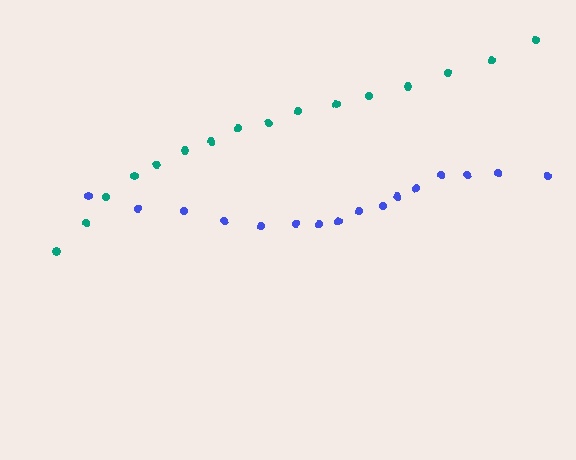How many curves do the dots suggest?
There are 2 distinct paths.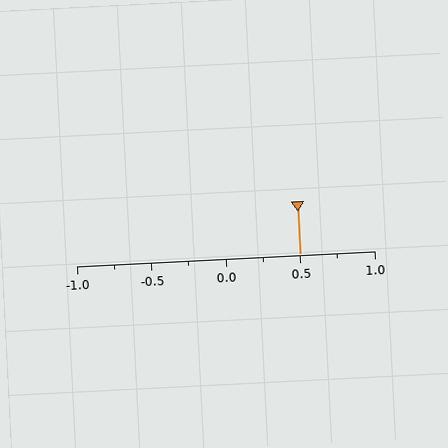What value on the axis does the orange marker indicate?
The marker indicates approximately 0.5.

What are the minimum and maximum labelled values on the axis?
The axis runs from -1.0 to 1.0.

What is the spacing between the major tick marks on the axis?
The major ticks are spaced 0.5 apart.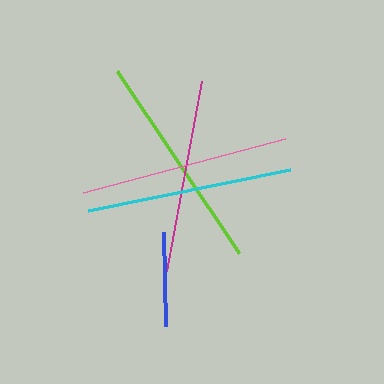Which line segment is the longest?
The lime line is the longest at approximately 219 pixels.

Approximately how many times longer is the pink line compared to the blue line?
The pink line is approximately 2.2 times the length of the blue line.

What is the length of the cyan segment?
The cyan segment is approximately 207 pixels long.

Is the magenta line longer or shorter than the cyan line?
The cyan line is longer than the magenta line.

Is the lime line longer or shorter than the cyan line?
The lime line is longer than the cyan line.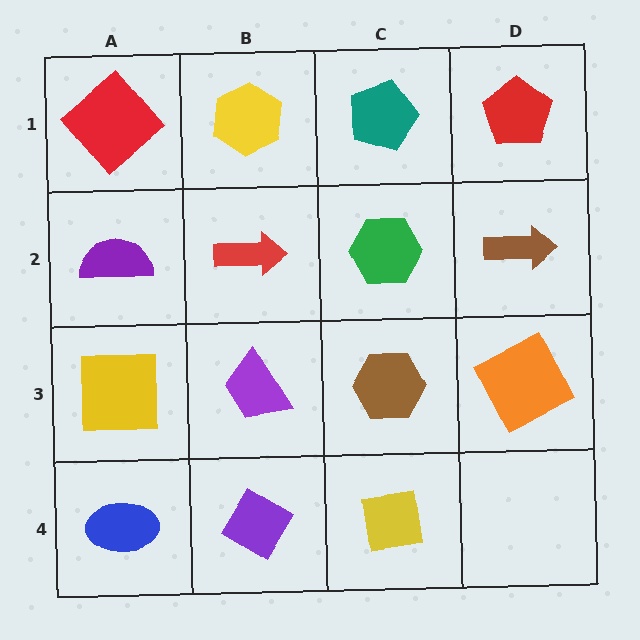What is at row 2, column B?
A red arrow.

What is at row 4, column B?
A purple diamond.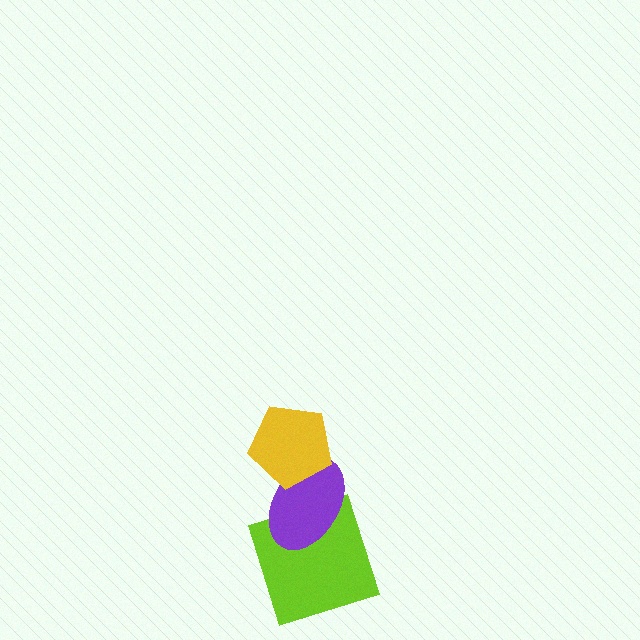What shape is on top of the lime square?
The purple ellipse is on top of the lime square.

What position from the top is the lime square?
The lime square is 3rd from the top.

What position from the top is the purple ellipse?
The purple ellipse is 2nd from the top.